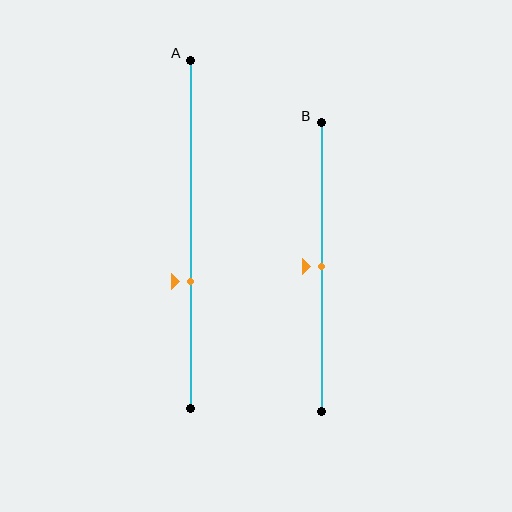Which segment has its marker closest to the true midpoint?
Segment B has its marker closest to the true midpoint.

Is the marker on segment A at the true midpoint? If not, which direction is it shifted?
No, the marker on segment A is shifted downward by about 14% of the segment length.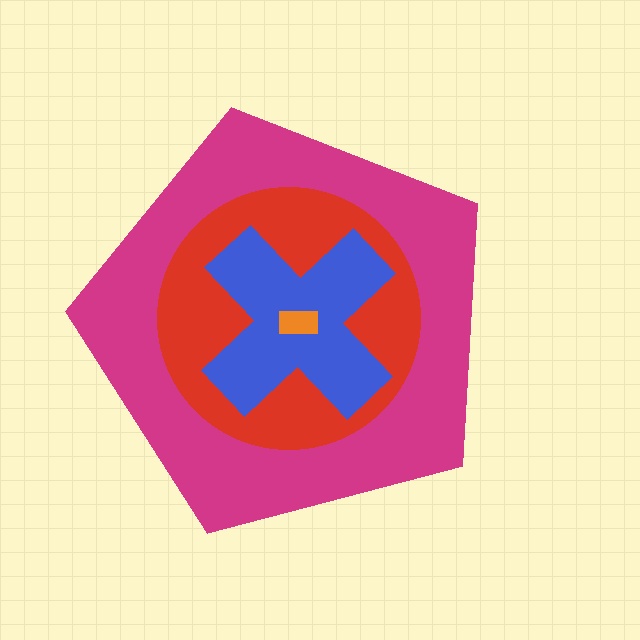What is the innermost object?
The orange rectangle.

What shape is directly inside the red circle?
The blue cross.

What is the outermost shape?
The magenta pentagon.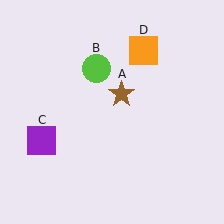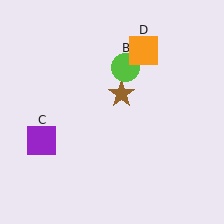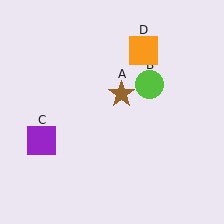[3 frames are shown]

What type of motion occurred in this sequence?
The lime circle (object B) rotated clockwise around the center of the scene.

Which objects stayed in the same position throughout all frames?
Brown star (object A) and purple square (object C) and orange square (object D) remained stationary.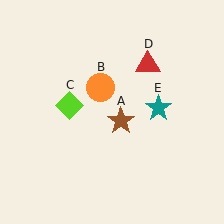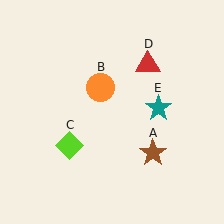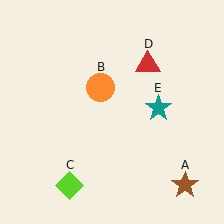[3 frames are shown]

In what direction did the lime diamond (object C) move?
The lime diamond (object C) moved down.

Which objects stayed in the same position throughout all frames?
Orange circle (object B) and red triangle (object D) and teal star (object E) remained stationary.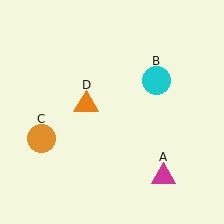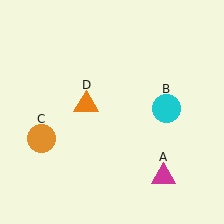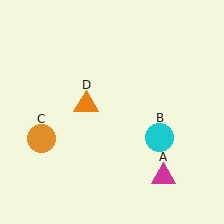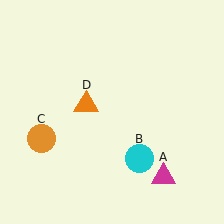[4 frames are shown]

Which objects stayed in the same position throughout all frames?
Magenta triangle (object A) and orange circle (object C) and orange triangle (object D) remained stationary.